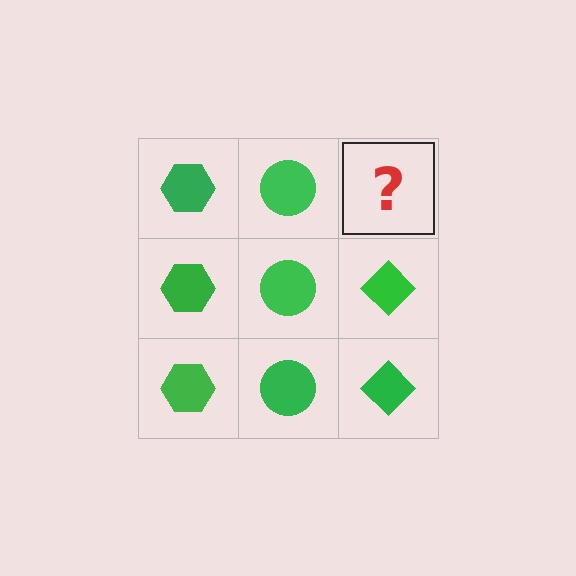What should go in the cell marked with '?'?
The missing cell should contain a green diamond.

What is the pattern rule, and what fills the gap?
The rule is that each column has a consistent shape. The gap should be filled with a green diamond.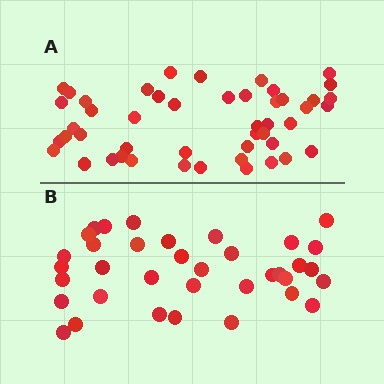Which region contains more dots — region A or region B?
Region A (the top region) has more dots.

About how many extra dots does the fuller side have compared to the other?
Region A has roughly 12 or so more dots than region B.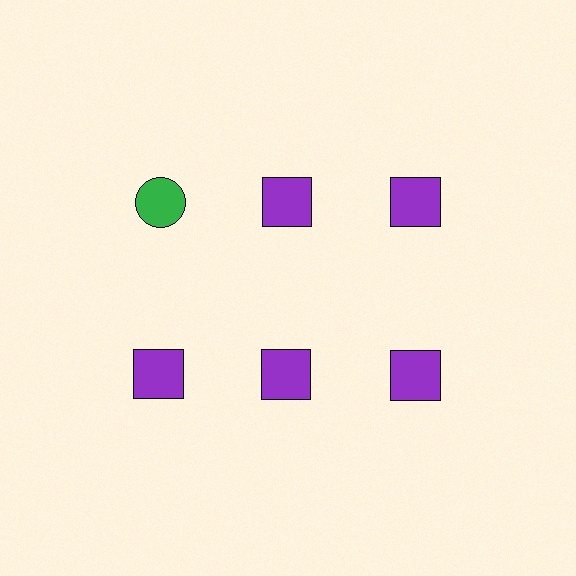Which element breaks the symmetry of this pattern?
The green circle in the top row, leftmost column breaks the symmetry. All other shapes are purple squares.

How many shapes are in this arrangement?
There are 6 shapes arranged in a grid pattern.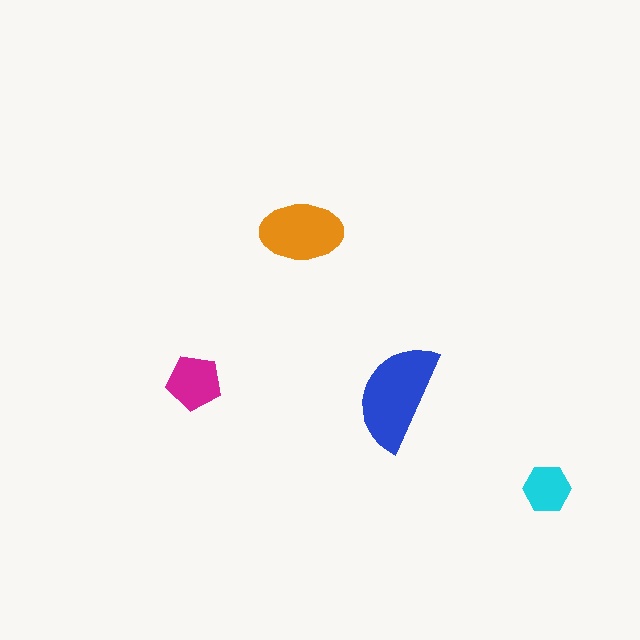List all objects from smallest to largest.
The cyan hexagon, the magenta pentagon, the orange ellipse, the blue semicircle.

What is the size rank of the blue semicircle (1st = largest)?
1st.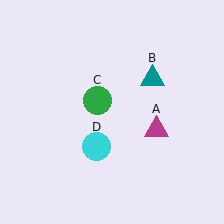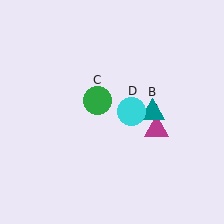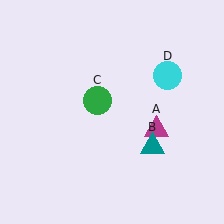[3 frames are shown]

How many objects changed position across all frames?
2 objects changed position: teal triangle (object B), cyan circle (object D).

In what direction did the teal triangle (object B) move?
The teal triangle (object B) moved down.